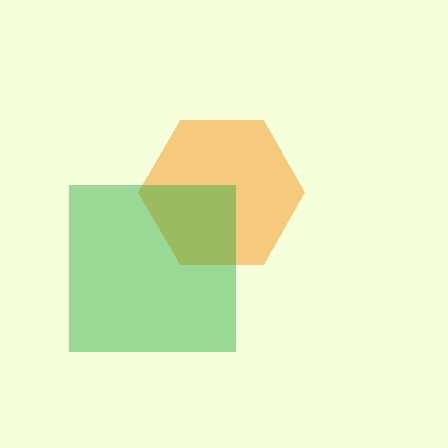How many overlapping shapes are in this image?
There are 2 overlapping shapes in the image.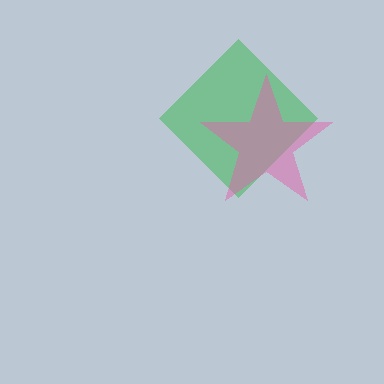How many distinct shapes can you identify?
There are 2 distinct shapes: a green diamond, a pink star.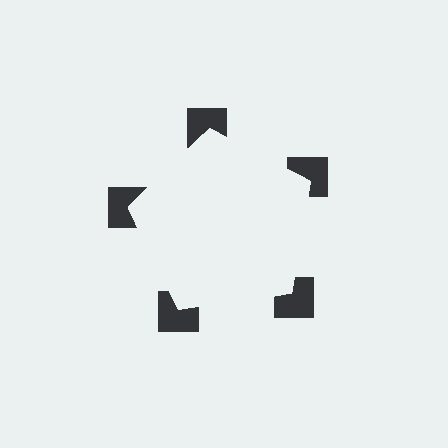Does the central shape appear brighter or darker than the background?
It typically appears slightly brighter than the background, even though no actual brightness change is drawn.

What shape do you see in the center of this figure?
An illusory pentagon — its edges are inferred from the aligned wedge cuts in the notched squares, not physically drawn.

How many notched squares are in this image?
There are 5 — one at each vertex of the illusory pentagon.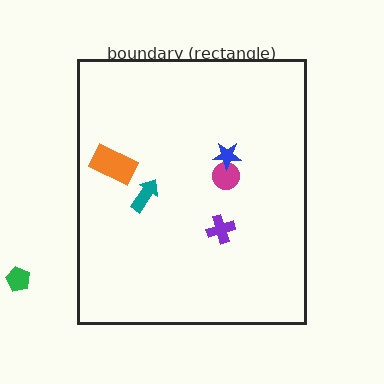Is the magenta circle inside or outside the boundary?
Inside.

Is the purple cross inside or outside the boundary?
Inside.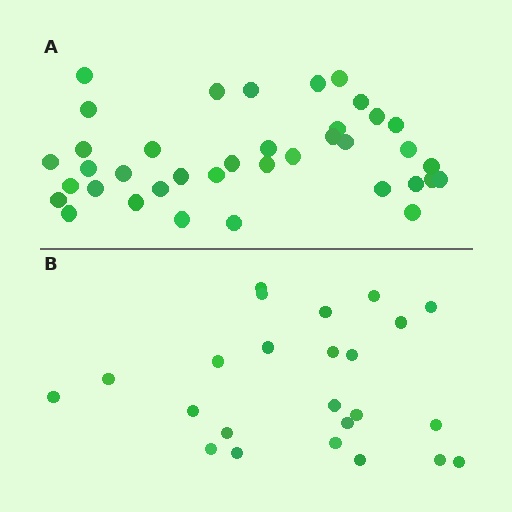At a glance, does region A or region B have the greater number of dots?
Region A (the top region) has more dots.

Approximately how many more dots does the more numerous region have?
Region A has approximately 15 more dots than region B.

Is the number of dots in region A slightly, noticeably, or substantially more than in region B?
Region A has substantially more. The ratio is roughly 1.6 to 1.